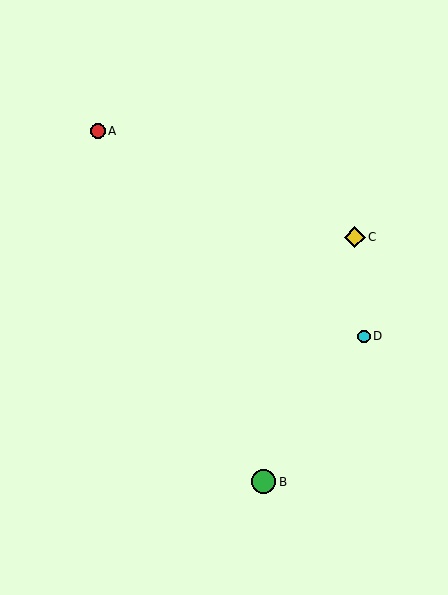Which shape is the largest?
The green circle (labeled B) is the largest.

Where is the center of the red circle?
The center of the red circle is at (98, 131).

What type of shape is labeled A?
Shape A is a red circle.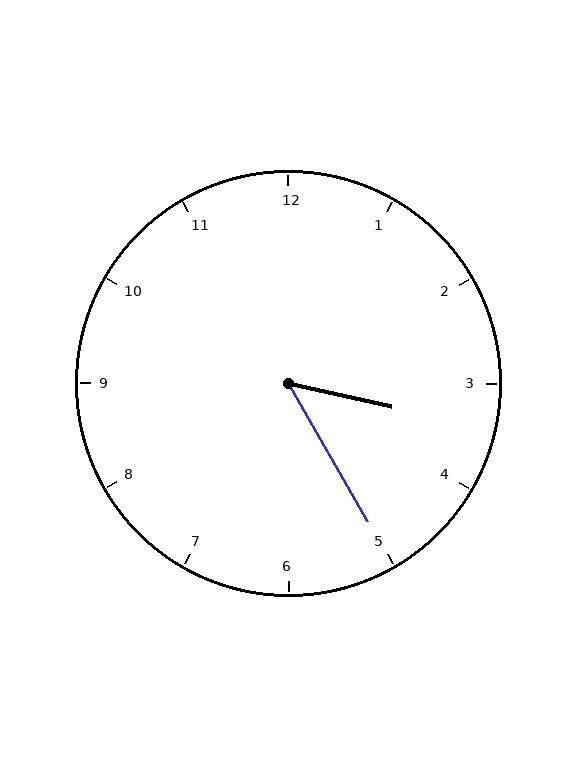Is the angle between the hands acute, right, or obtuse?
It is acute.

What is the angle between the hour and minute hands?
Approximately 48 degrees.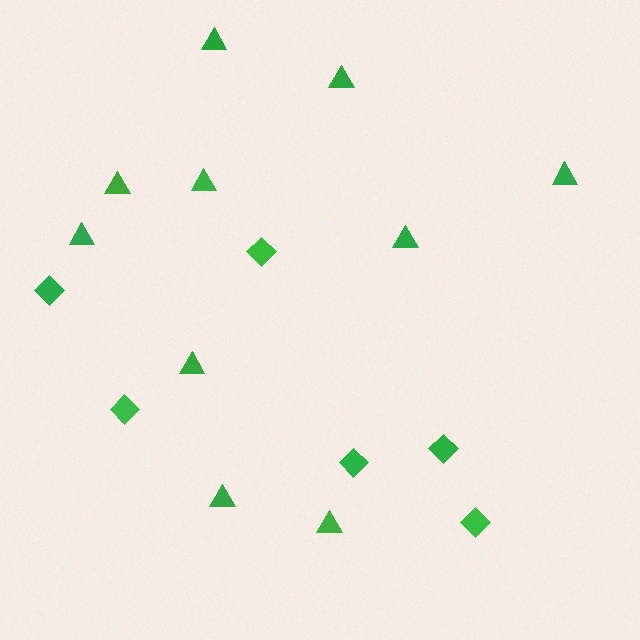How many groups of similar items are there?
There are 2 groups: one group of diamonds (6) and one group of triangles (10).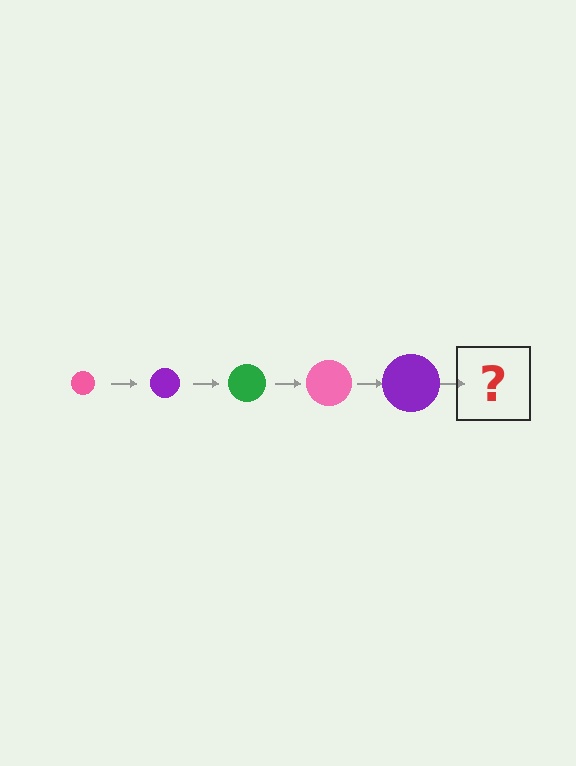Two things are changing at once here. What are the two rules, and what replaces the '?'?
The two rules are that the circle grows larger each step and the color cycles through pink, purple, and green. The '?' should be a green circle, larger than the previous one.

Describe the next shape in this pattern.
It should be a green circle, larger than the previous one.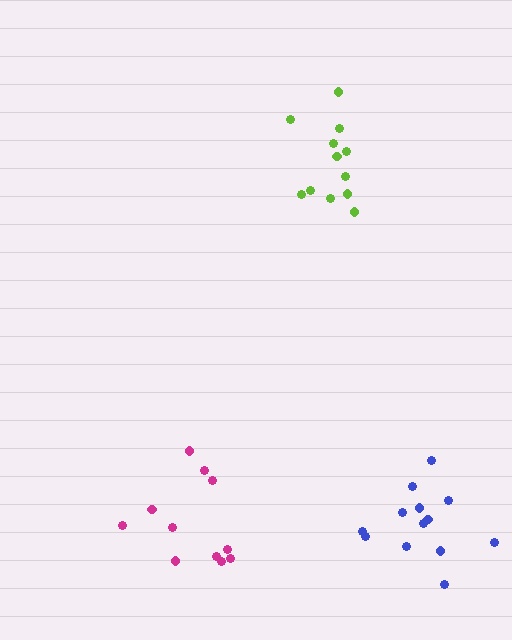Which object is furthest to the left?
The magenta cluster is leftmost.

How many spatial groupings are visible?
There are 3 spatial groupings.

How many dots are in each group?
Group 1: 12 dots, Group 2: 13 dots, Group 3: 11 dots (36 total).